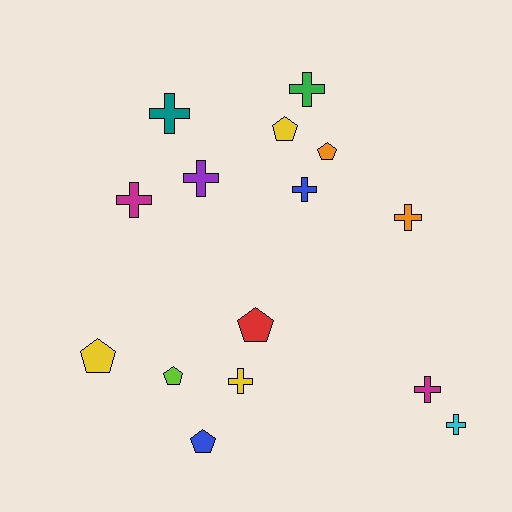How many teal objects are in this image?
There is 1 teal object.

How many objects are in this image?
There are 15 objects.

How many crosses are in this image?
There are 9 crosses.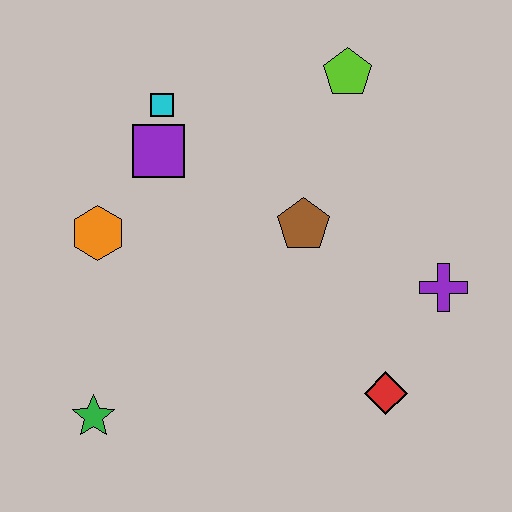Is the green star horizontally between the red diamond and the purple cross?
No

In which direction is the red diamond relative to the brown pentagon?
The red diamond is below the brown pentagon.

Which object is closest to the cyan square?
The purple square is closest to the cyan square.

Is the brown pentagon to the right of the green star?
Yes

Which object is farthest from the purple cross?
The green star is farthest from the purple cross.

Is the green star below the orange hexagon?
Yes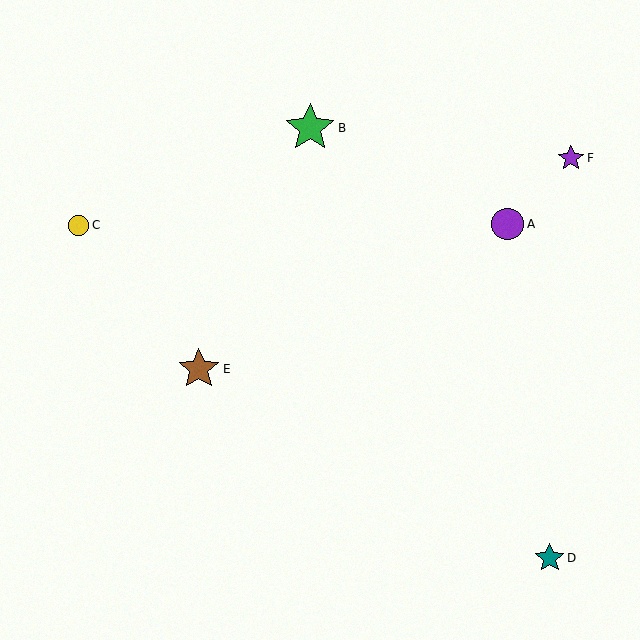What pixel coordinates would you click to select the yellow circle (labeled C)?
Click at (79, 225) to select the yellow circle C.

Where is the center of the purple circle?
The center of the purple circle is at (508, 224).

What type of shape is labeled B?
Shape B is a green star.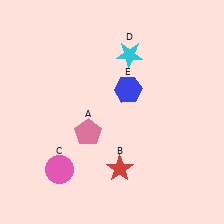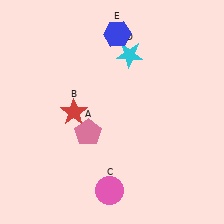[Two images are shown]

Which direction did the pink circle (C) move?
The pink circle (C) moved right.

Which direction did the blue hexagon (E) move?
The blue hexagon (E) moved up.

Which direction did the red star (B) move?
The red star (B) moved up.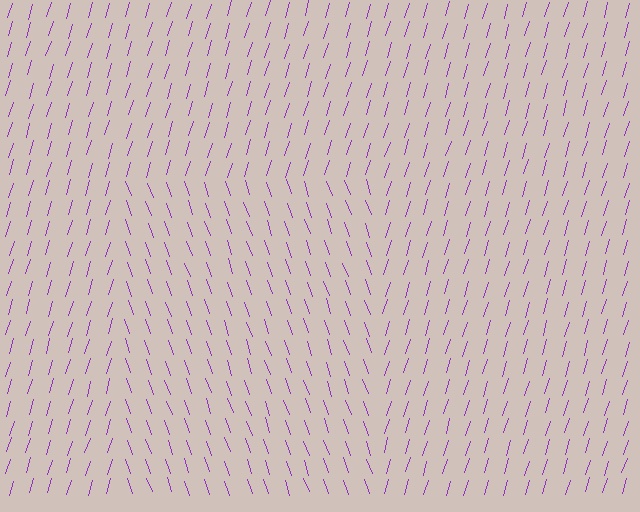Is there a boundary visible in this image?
Yes, there is a texture boundary formed by a change in line orientation.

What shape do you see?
I see a rectangle.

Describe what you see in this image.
The image is filled with small purple line segments. A rectangle region in the image has lines oriented differently from the surrounding lines, creating a visible texture boundary.